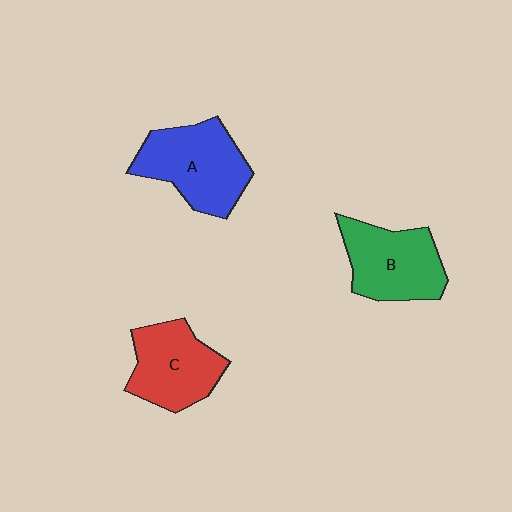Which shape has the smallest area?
Shape C (red).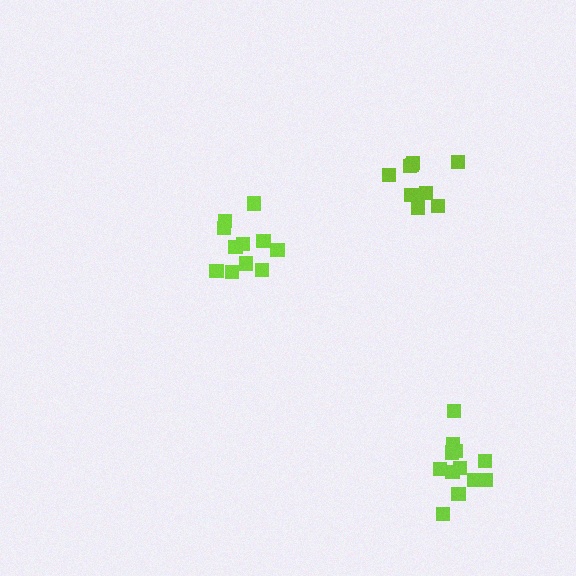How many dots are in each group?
Group 1: 11 dots, Group 2: 12 dots, Group 3: 9 dots (32 total).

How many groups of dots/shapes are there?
There are 3 groups.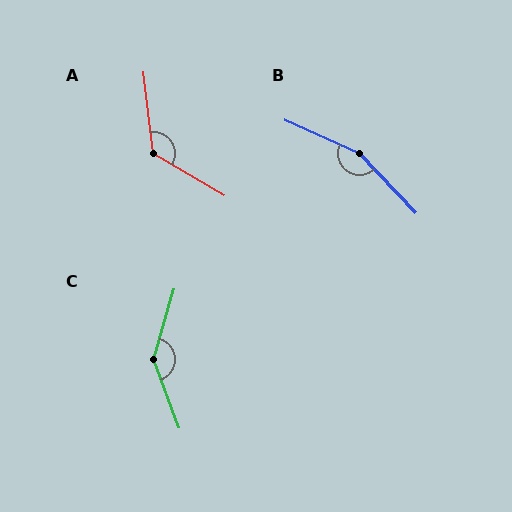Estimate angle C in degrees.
Approximately 143 degrees.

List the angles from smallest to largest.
A (127°), C (143°), B (158°).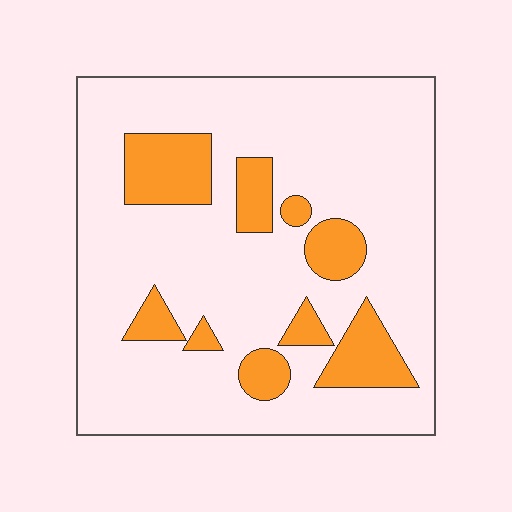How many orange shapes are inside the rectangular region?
9.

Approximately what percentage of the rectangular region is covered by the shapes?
Approximately 20%.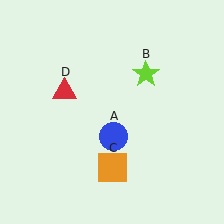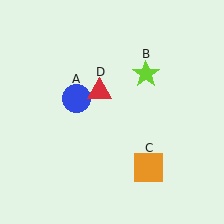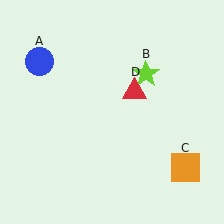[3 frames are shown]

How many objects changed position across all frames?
3 objects changed position: blue circle (object A), orange square (object C), red triangle (object D).